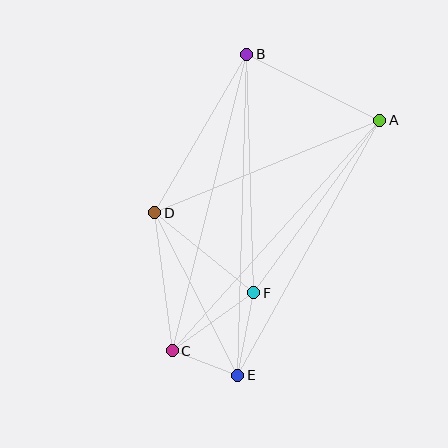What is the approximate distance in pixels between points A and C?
The distance between A and C is approximately 310 pixels.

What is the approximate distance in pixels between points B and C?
The distance between B and C is approximately 306 pixels.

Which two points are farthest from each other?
Points B and E are farthest from each other.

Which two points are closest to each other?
Points C and E are closest to each other.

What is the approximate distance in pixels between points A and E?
The distance between A and E is approximately 291 pixels.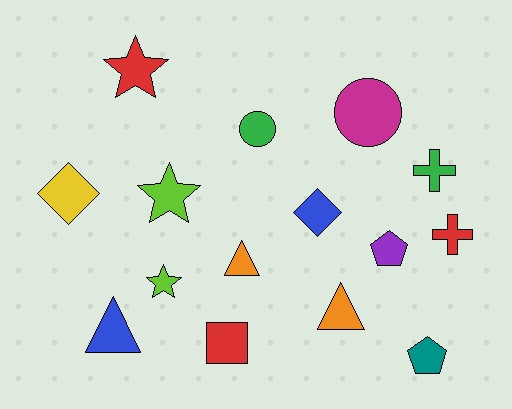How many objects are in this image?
There are 15 objects.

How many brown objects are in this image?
There are no brown objects.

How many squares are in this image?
There is 1 square.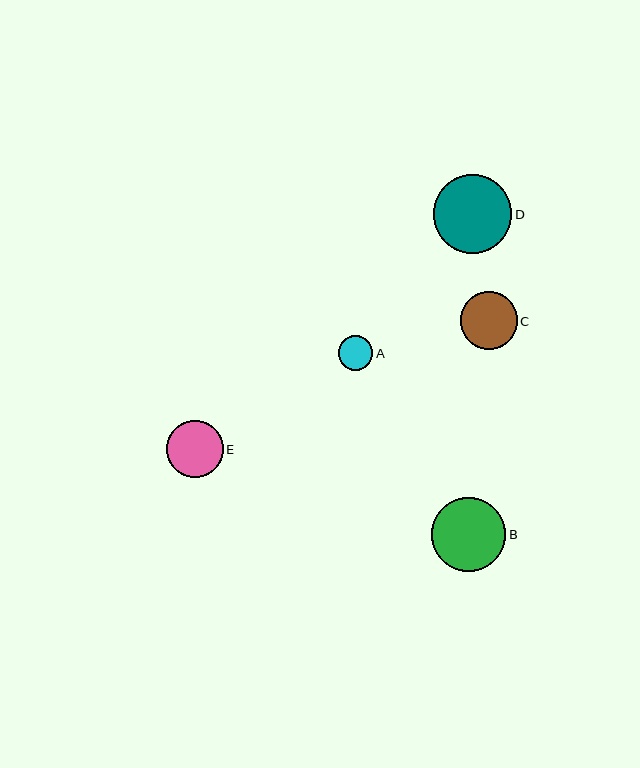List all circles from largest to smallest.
From largest to smallest: D, B, C, E, A.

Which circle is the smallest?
Circle A is the smallest with a size of approximately 35 pixels.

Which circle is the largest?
Circle D is the largest with a size of approximately 78 pixels.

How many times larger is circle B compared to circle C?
Circle B is approximately 1.3 times the size of circle C.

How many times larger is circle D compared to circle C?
Circle D is approximately 1.4 times the size of circle C.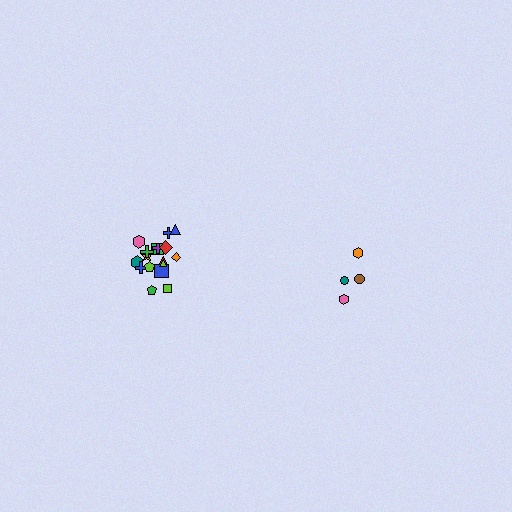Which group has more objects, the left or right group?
The left group.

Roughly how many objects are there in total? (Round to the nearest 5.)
Roughly 20 objects in total.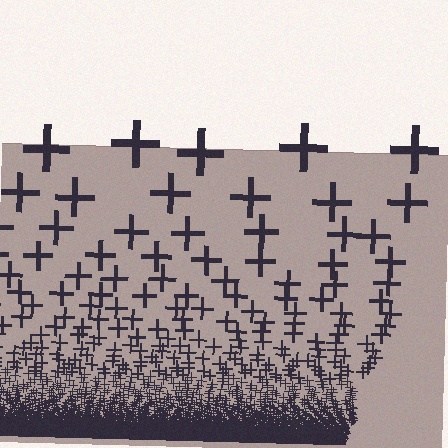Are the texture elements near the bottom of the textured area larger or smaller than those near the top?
Smaller. The gradient is inverted — elements near the bottom are smaller and denser.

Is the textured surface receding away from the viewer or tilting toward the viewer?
The surface appears to tilt toward the viewer. Texture elements get larger and sparser toward the top.